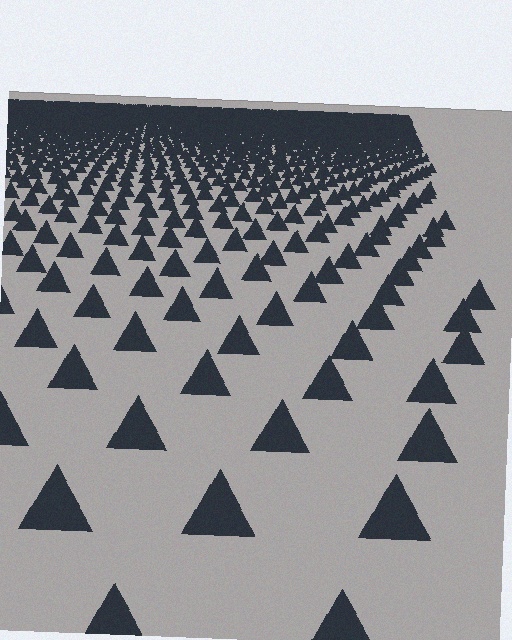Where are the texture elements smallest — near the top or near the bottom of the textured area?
Near the top.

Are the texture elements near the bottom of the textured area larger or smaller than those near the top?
Larger. Near the bottom, elements are closer to the viewer and appear at a bigger on-screen size.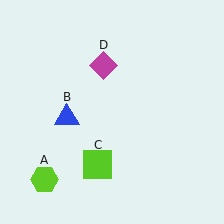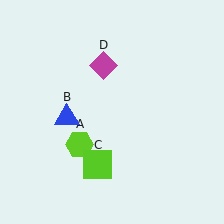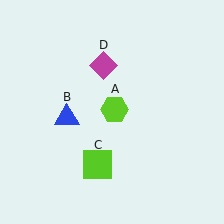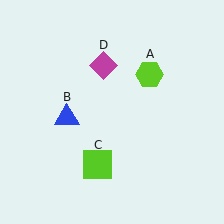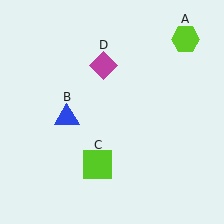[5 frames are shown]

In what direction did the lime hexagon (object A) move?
The lime hexagon (object A) moved up and to the right.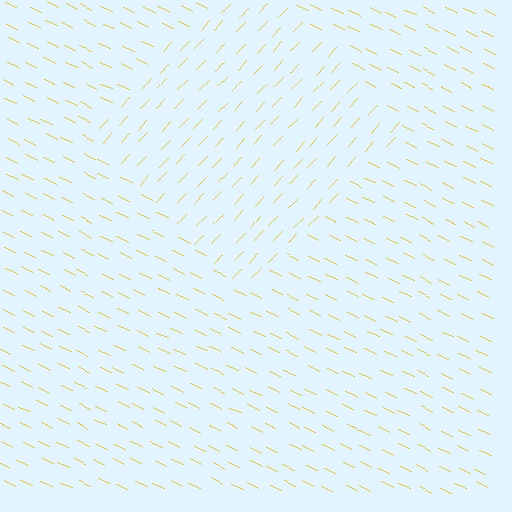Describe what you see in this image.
The image is filled with small yellow line segments. A diamond region in the image has lines oriented differently from the surrounding lines, creating a visible texture boundary.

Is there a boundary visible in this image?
Yes, there is a texture boundary formed by a change in line orientation.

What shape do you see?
I see a diamond.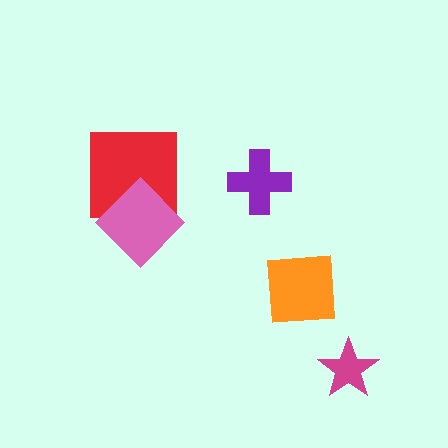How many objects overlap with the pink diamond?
1 object overlaps with the pink diamond.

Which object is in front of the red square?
The pink diamond is in front of the red square.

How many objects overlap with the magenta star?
0 objects overlap with the magenta star.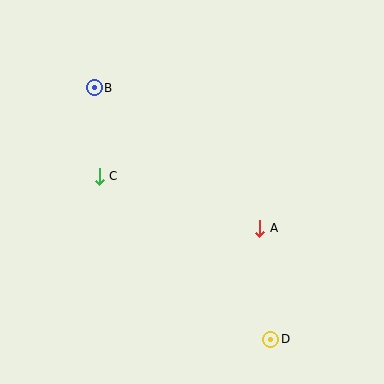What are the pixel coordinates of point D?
Point D is at (271, 339).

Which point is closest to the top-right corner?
Point A is closest to the top-right corner.